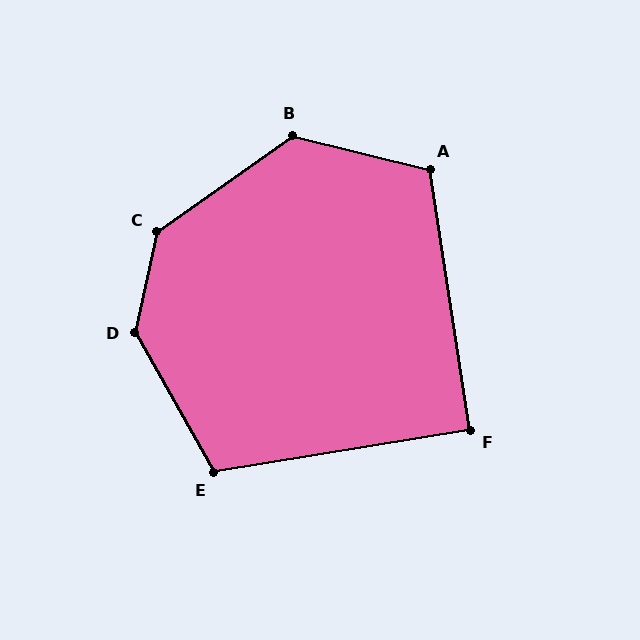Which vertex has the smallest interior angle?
F, at approximately 91 degrees.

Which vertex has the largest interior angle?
D, at approximately 138 degrees.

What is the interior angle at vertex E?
Approximately 110 degrees (obtuse).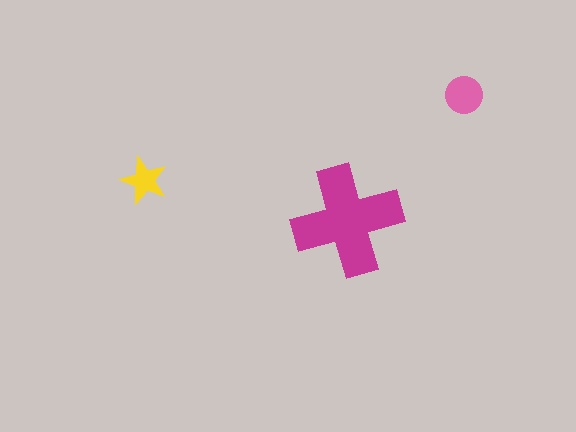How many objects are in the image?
There are 3 objects in the image.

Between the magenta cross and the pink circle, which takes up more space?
The magenta cross.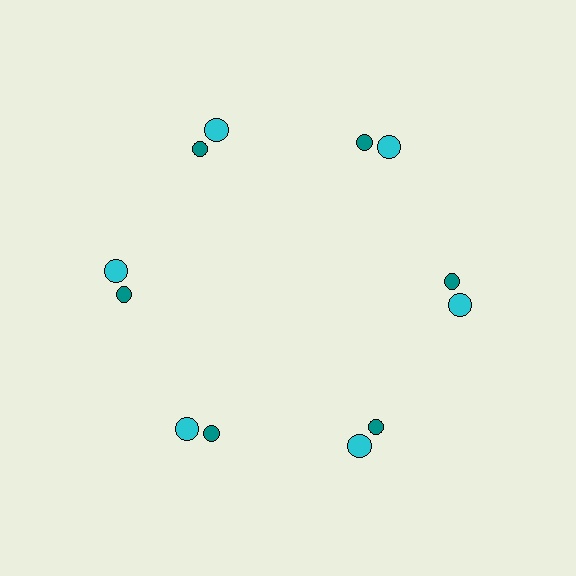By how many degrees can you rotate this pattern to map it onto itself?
The pattern maps onto itself every 60 degrees of rotation.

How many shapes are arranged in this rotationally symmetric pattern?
There are 12 shapes, arranged in 6 groups of 2.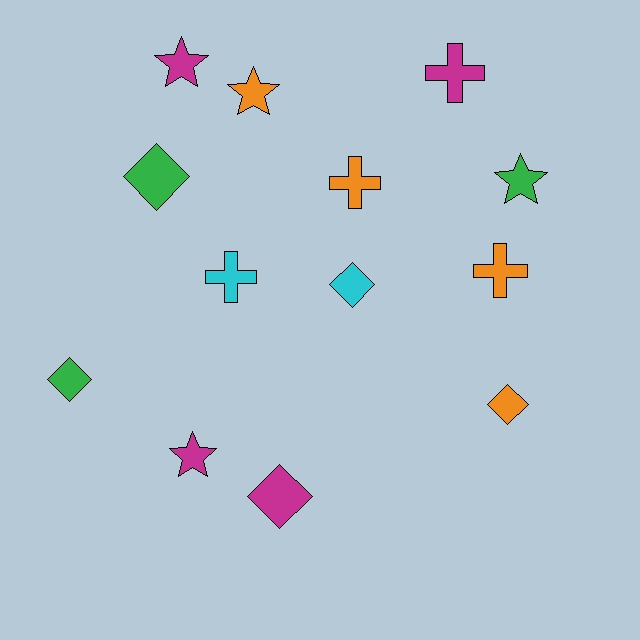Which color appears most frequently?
Magenta, with 4 objects.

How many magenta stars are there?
There are 2 magenta stars.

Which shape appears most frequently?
Diamond, with 5 objects.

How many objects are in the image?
There are 13 objects.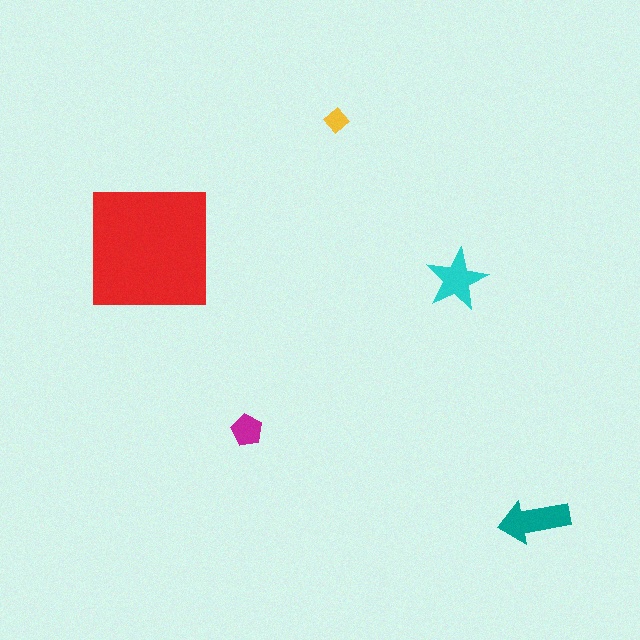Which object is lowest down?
The teal arrow is bottommost.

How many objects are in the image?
There are 5 objects in the image.